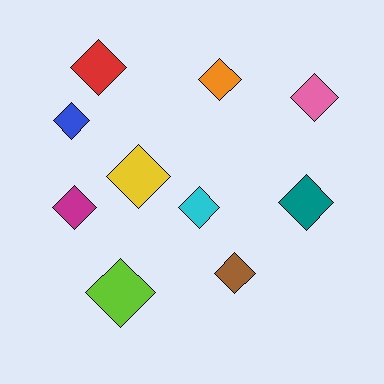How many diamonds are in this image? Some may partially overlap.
There are 10 diamonds.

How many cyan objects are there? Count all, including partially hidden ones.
There is 1 cyan object.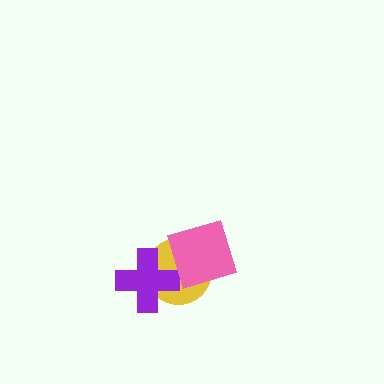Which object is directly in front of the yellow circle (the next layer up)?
The purple cross is directly in front of the yellow circle.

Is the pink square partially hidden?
No, no other shape covers it.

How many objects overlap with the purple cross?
1 object overlaps with the purple cross.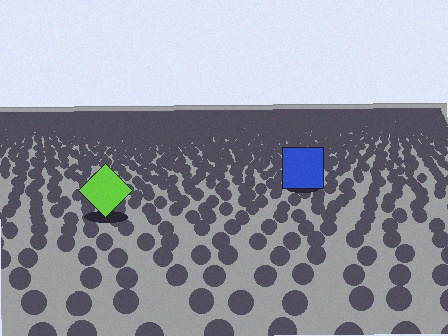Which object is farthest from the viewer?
The blue square is farthest from the viewer. It appears smaller and the ground texture around it is denser.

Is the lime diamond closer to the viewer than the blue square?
Yes. The lime diamond is closer — you can tell from the texture gradient: the ground texture is coarser near it.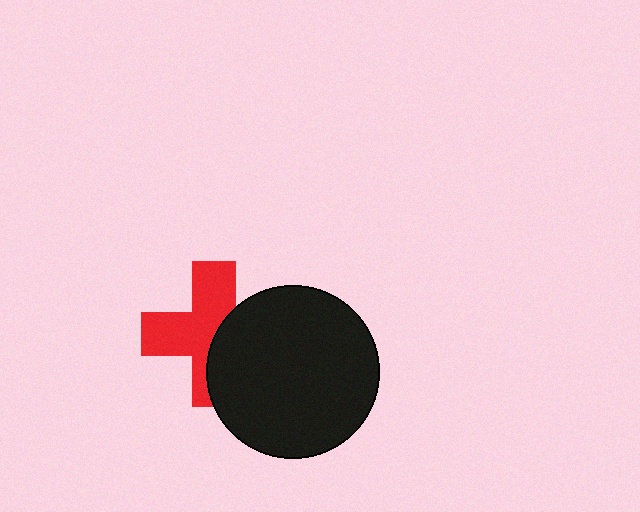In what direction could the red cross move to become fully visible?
The red cross could move left. That would shift it out from behind the black circle entirely.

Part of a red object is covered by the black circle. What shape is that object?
It is a cross.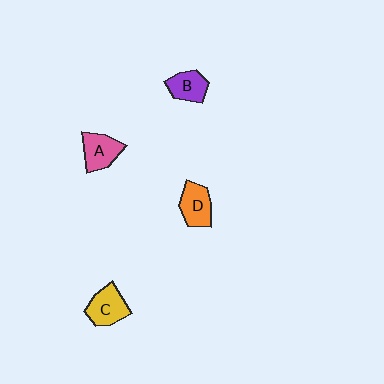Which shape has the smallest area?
Shape B (purple).